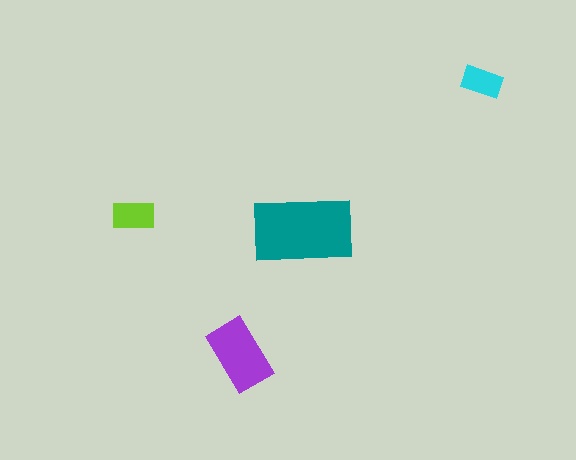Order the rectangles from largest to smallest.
the teal one, the purple one, the lime one, the cyan one.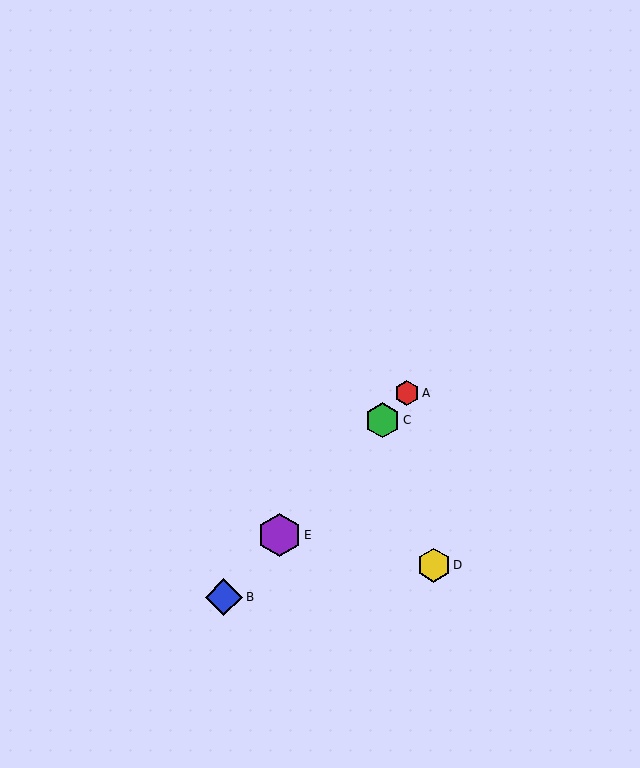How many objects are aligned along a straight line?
4 objects (A, B, C, E) are aligned along a straight line.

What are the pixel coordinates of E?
Object E is at (280, 535).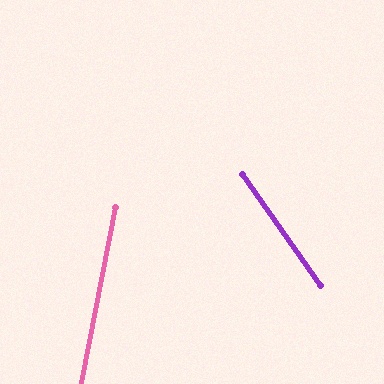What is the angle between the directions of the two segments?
Approximately 46 degrees.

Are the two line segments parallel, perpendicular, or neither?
Neither parallel nor perpendicular — they differ by about 46°.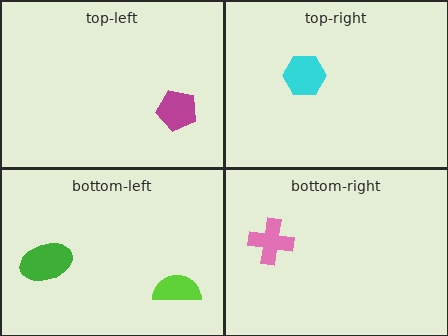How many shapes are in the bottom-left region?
2.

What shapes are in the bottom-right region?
The pink cross.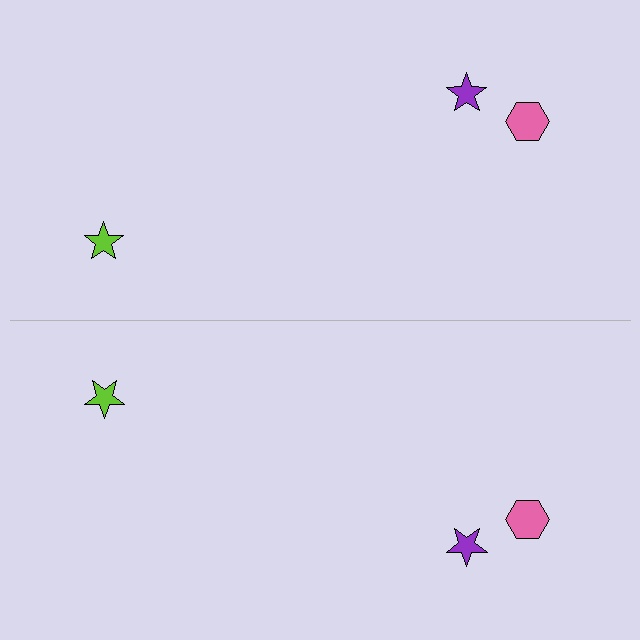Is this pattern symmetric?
Yes, this pattern has bilateral (reflection) symmetry.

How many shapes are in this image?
There are 6 shapes in this image.